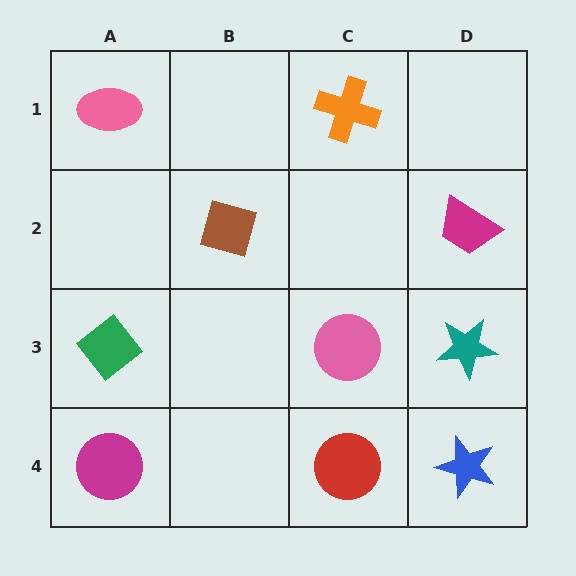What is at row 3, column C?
A pink circle.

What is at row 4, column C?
A red circle.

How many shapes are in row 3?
3 shapes.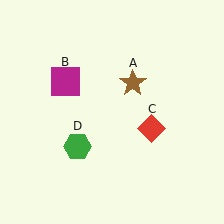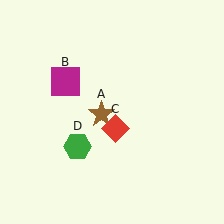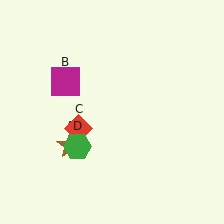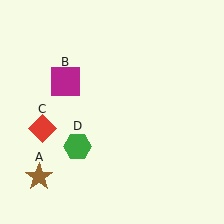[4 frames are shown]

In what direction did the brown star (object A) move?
The brown star (object A) moved down and to the left.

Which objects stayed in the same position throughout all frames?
Magenta square (object B) and green hexagon (object D) remained stationary.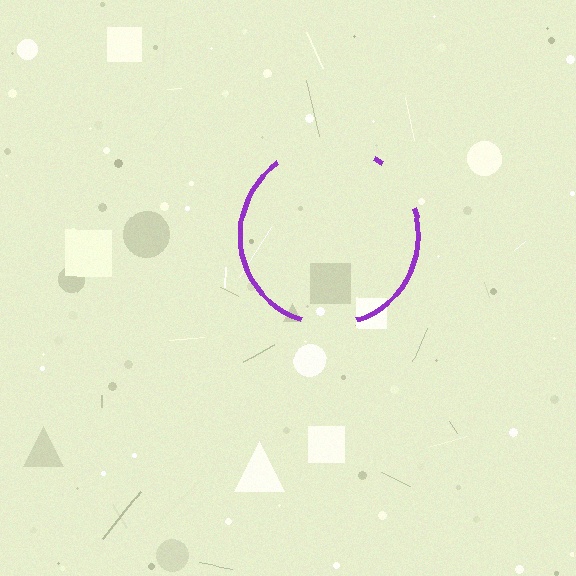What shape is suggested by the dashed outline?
The dashed outline suggests a circle.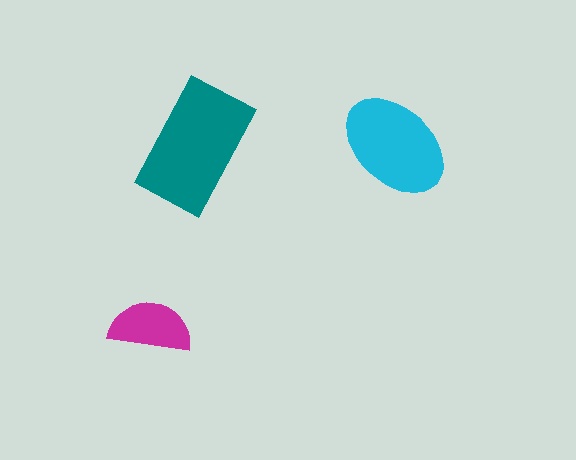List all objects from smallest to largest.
The magenta semicircle, the cyan ellipse, the teal rectangle.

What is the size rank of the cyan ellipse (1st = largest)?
2nd.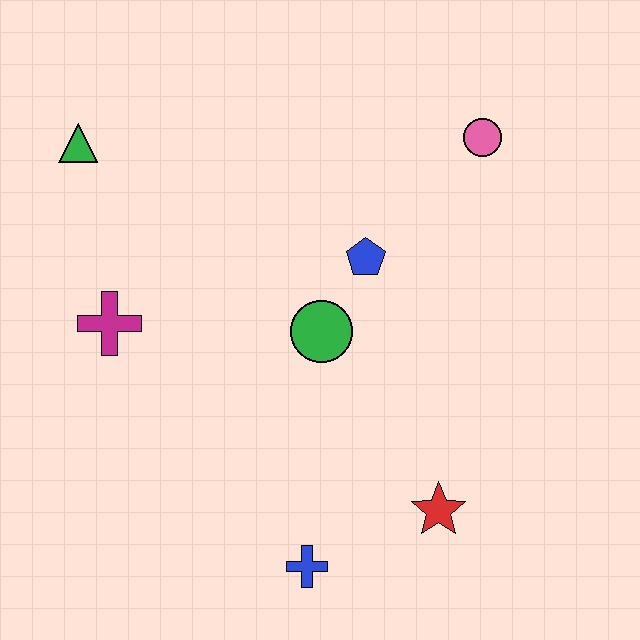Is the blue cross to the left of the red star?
Yes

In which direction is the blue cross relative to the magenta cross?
The blue cross is below the magenta cross.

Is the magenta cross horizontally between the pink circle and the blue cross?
No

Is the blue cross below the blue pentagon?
Yes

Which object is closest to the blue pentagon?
The green circle is closest to the blue pentagon.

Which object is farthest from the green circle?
The green triangle is farthest from the green circle.